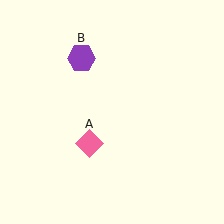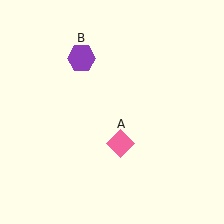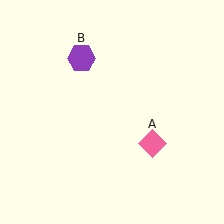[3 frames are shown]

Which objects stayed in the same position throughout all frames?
Purple hexagon (object B) remained stationary.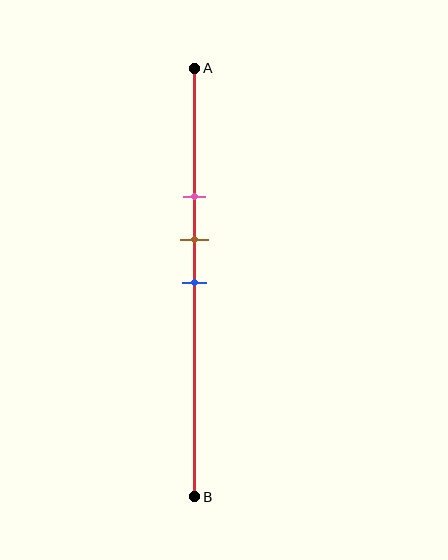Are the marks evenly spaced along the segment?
Yes, the marks are approximately evenly spaced.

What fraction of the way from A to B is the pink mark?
The pink mark is approximately 30% (0.3) of the way from A to B.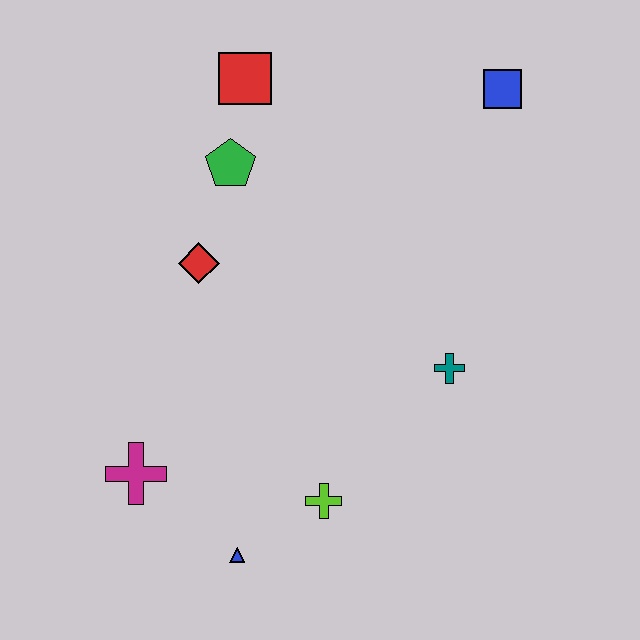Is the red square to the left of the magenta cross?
No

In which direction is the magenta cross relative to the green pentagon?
The magenta cross is below the green pentagon.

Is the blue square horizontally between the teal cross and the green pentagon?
No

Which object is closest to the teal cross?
The lime cross is closest to the teal cross.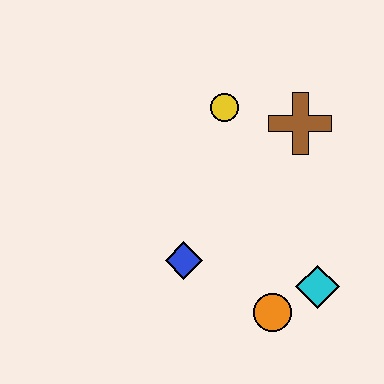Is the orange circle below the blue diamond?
Yes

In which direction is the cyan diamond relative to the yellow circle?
The cyan diamond is below the yellow circle.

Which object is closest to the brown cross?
The yellow circle is closest to the brown cross.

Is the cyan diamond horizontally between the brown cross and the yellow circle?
No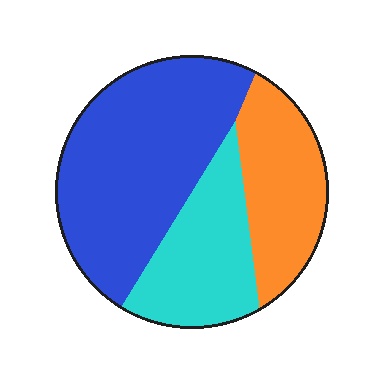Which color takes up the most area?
Blue, at roughly 50%.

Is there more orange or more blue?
Blue.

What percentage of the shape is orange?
Orange takes up about one quarter (1/4) of the shape.